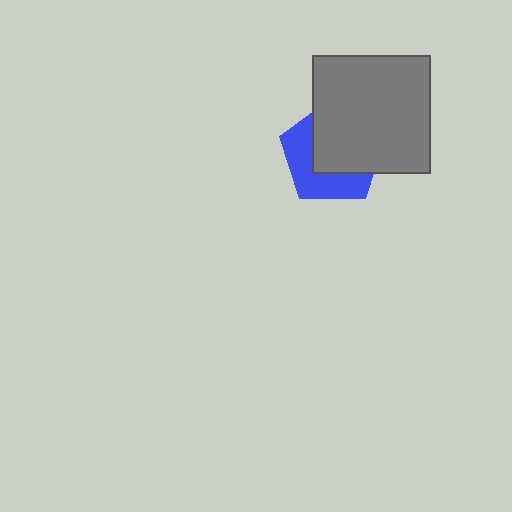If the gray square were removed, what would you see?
You would see the complete blue pentagon.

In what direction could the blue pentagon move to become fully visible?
The blue pentagon could move toward the lower-left. That would shift it out from behind the gray square entirely.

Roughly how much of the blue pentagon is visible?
A small part of it is visible (roughly 44%).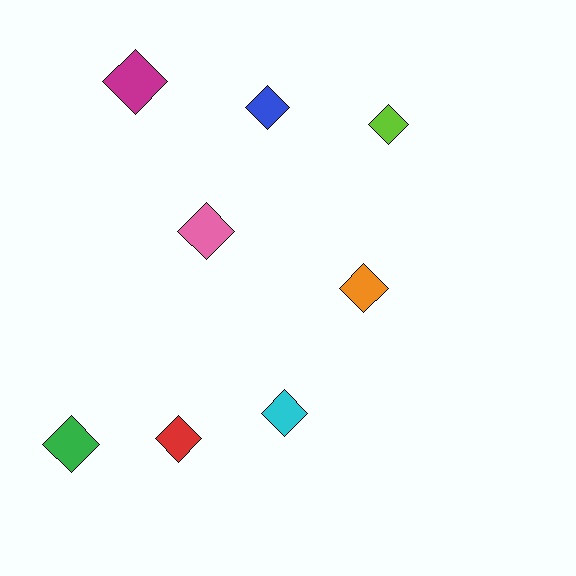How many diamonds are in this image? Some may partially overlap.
There are 8 diamonds.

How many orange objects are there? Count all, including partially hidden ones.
There is 1 orange object.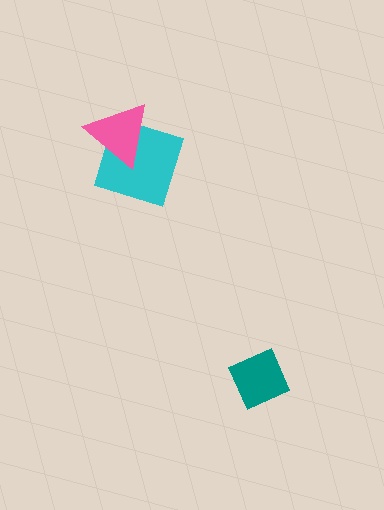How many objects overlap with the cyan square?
1 object overlaps with the cyan square.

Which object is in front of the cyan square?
The pink triangle is in front of the cyan square.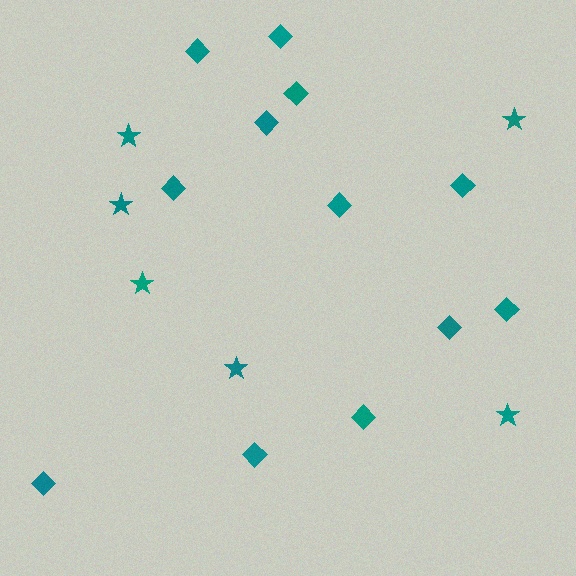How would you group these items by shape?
There are 2 groups: one group of diamonds (12) and one group of stars (6).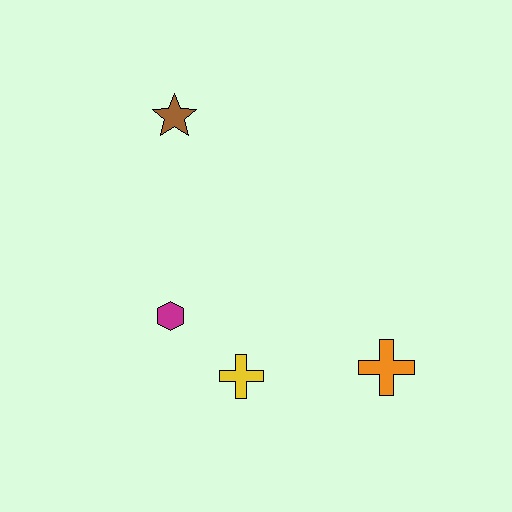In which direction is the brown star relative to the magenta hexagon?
The brown star is above the magenta hexagon.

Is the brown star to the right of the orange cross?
No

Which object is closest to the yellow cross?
The magenta hexagon is closest to the yellow cross.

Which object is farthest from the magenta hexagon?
The orange cross is farthest from the magenta hexagon.